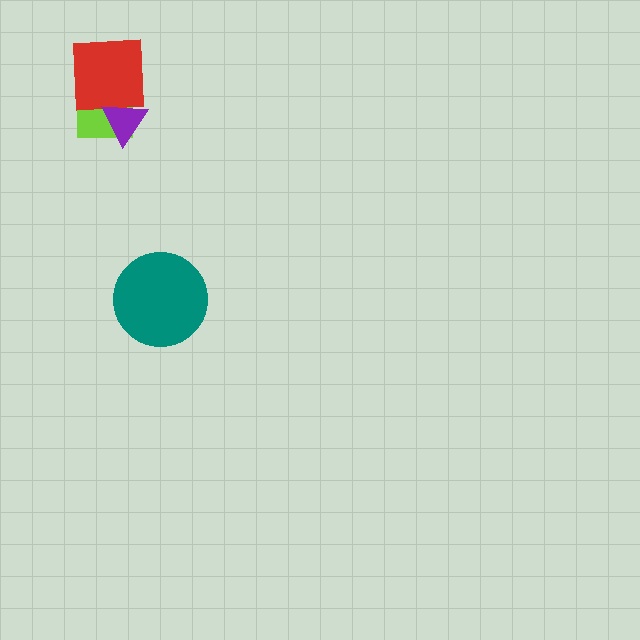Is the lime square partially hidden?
Yes, it is partially covered by another shape.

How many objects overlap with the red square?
2 objects overlap with the red square.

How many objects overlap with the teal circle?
0 objects overlap with the teal circle.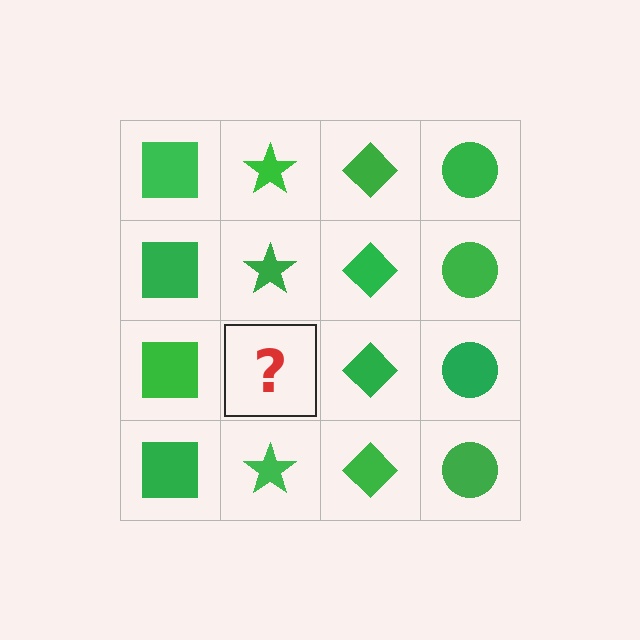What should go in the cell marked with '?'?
The missing cell should contain a green star.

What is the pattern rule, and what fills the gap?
The rule is that each column has a consistent shape. The gap should be filled with a green star.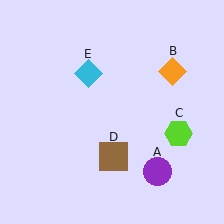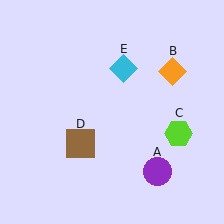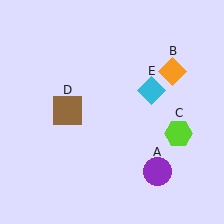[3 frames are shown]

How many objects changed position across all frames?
2 objects changed position: brown square (object D), cyan diamond (object E).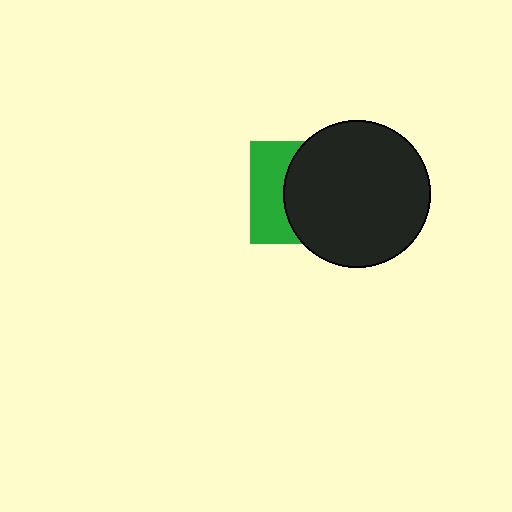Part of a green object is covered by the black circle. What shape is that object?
It is a square.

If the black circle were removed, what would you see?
You would see the complete green square.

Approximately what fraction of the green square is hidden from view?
Roughly 62% of the green square is hidden behind the black circle.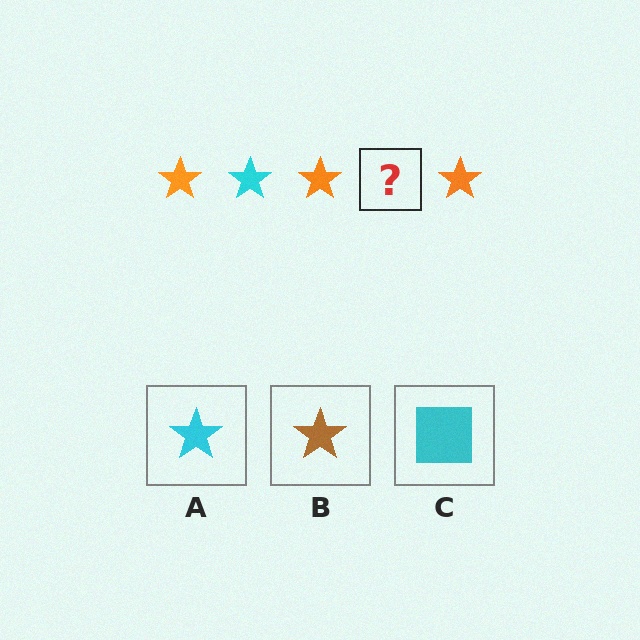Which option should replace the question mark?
Option A.